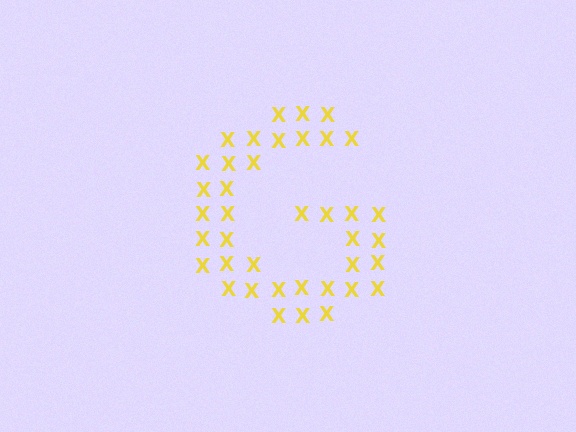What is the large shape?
The large shape is the letter G.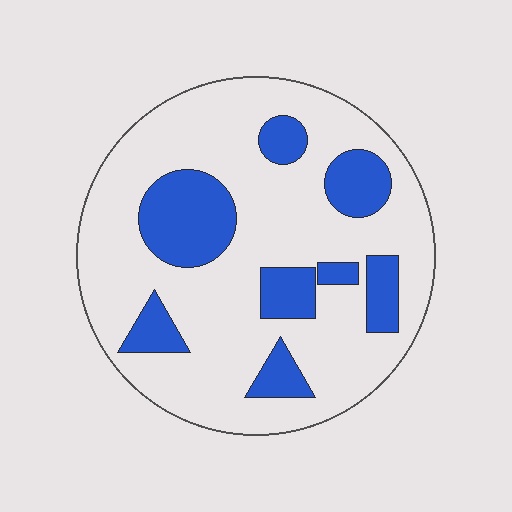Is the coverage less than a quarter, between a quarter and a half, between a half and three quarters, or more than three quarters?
Less than a quarter.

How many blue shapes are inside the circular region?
8.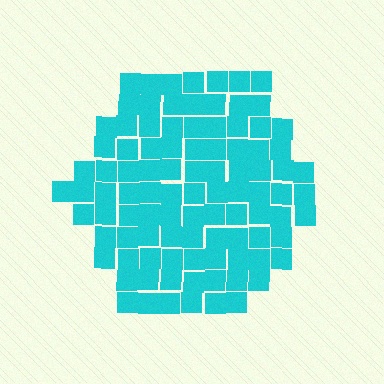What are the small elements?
The small elements are squares.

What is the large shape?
The large shape is a hexagon.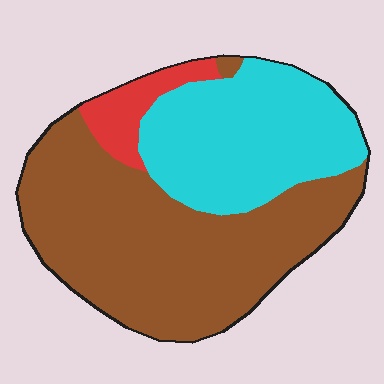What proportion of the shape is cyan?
Cyan takes up between a third and a half of the shape.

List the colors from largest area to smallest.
From largest to smallest: brown, cyan, red.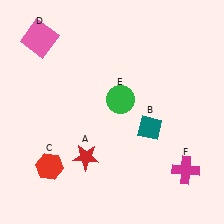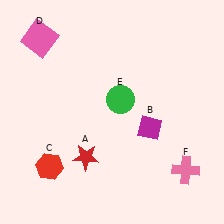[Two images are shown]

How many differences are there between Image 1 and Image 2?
There are 2 differences between the two images.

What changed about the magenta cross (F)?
In Image 1, F is magenta. In Image 2, it changed to pink.